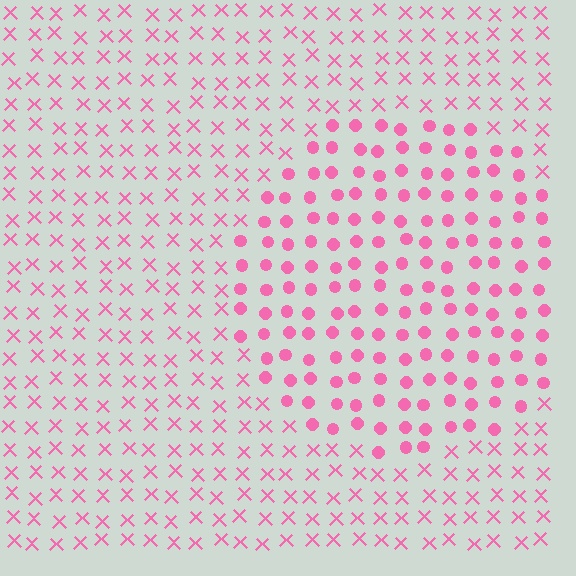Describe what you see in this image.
The image is filled with small pink elements arranged in a uniform grid. A circle-shaped region contains circles, while the surrounding area contains X marks. The boundary is defined purely by the change in element shape.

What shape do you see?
I see a circle.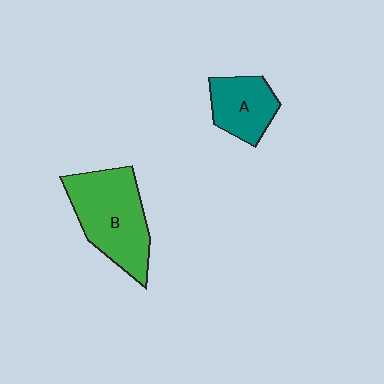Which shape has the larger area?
Shape B (green).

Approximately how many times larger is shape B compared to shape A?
Approximately 1.7 times.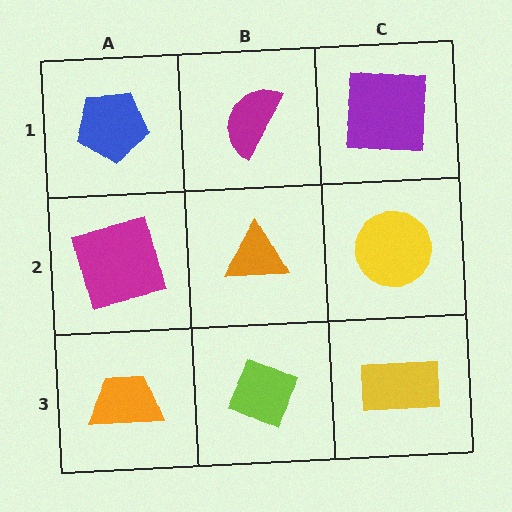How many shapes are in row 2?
3 shapes.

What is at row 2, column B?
An orange triangle.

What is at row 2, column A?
A magenta square.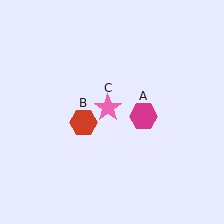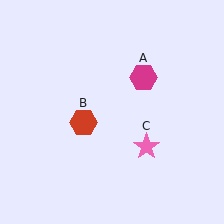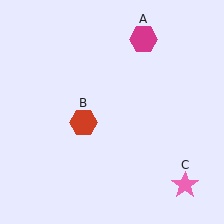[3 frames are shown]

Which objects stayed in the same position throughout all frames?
Red hexagon (object B) remained stationary.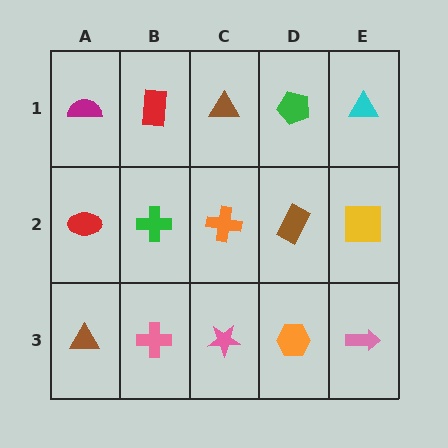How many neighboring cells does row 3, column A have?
2.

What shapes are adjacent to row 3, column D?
A brown rectangle (row 2, column D), a pink star (row 3, column C), a pink arrow (row 3, column E).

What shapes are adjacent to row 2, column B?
A red rectangle (row 1, column B), a pink cross (row 3, column B), a red ellipse (row 2, column A), an orange cross (row 2, column C).